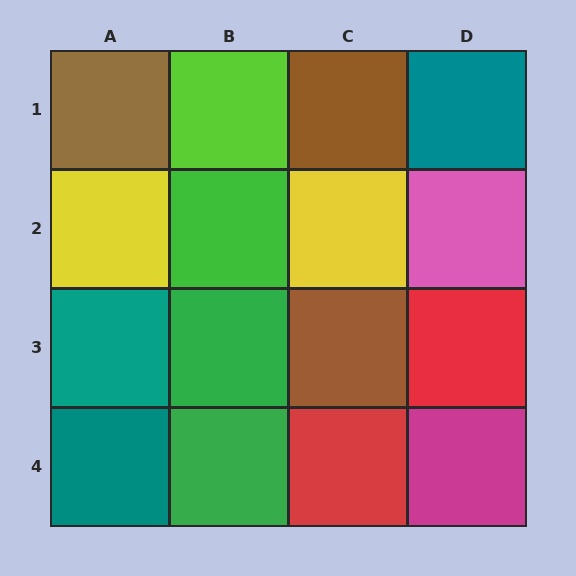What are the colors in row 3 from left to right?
Teal, green, brown, red.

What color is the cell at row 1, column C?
Brown.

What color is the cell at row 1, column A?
Brown.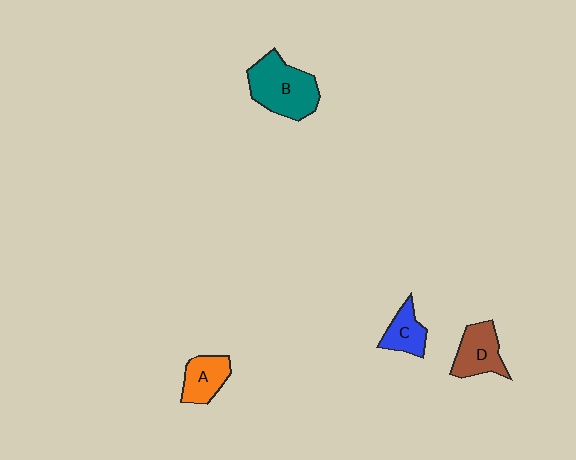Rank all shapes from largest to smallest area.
From largest to smallest: B (teal), D (brown), A (orange), C (blue).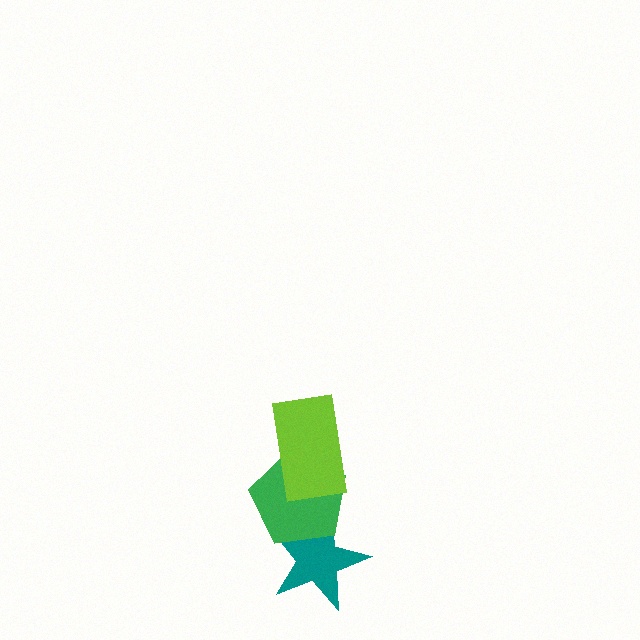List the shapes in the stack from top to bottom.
From top to bottom: the lime rectangle, the green pentagon, the teal star.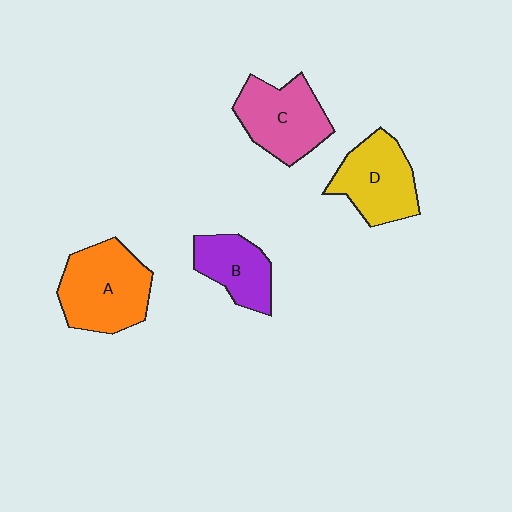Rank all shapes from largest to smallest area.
From largest to smallest: A (orange), C (pink), D (yellow), B (purple).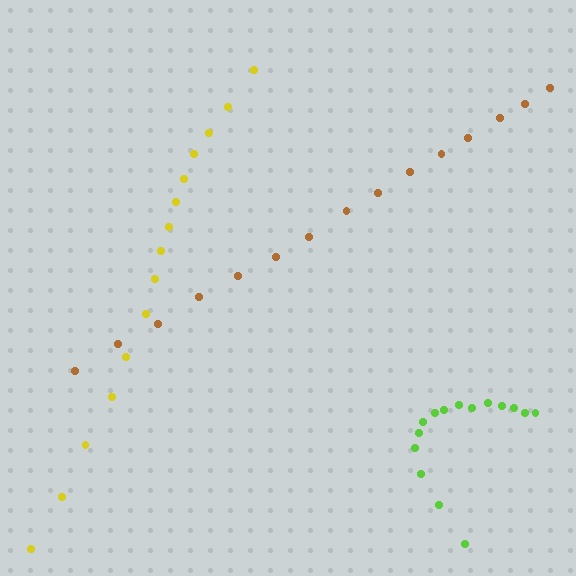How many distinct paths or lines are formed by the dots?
There are 3 distinct paths.